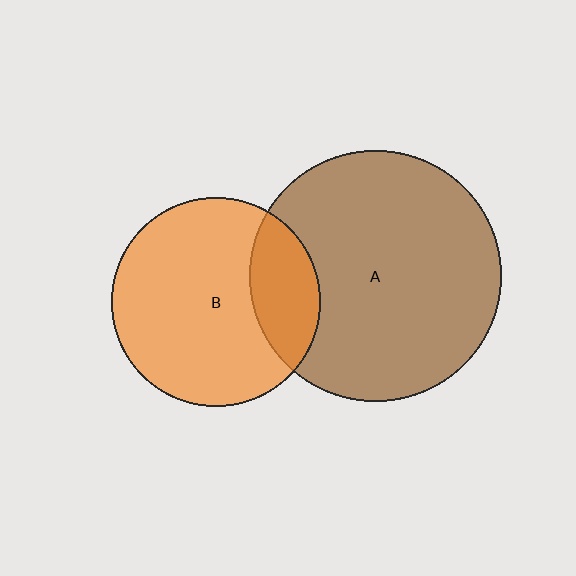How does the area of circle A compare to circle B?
Approximately 1.4 times.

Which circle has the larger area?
Circle A (brown).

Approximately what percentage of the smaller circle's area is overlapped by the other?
Approximately 25%.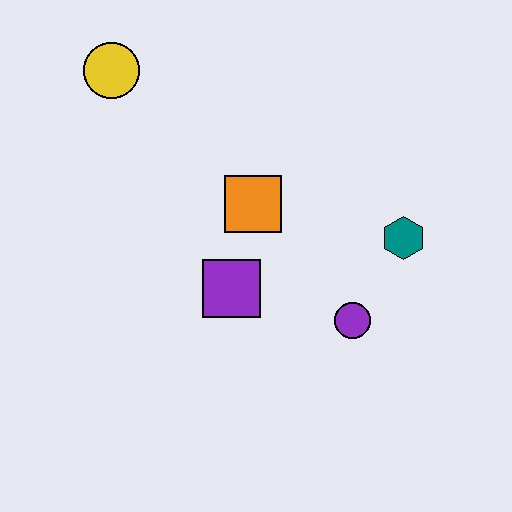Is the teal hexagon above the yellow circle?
No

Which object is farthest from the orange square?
The yellow circle is farthest from the orange square.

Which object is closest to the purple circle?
The teal hexagon is closest to the purple circle.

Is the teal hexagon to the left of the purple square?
No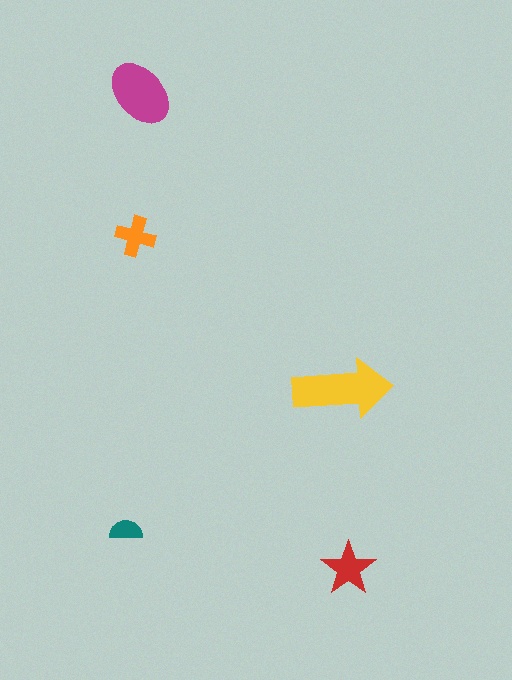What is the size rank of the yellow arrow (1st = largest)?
1st.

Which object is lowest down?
The red star is bottommost.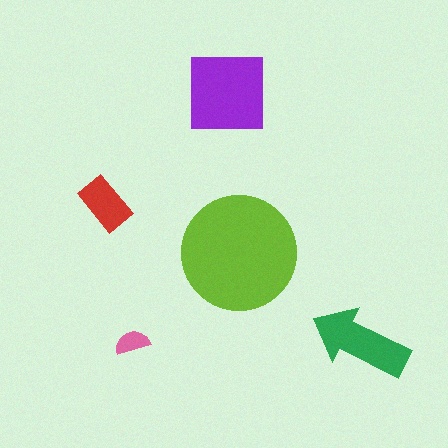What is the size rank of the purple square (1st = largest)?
2nd.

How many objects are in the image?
There are 5 objects in the image.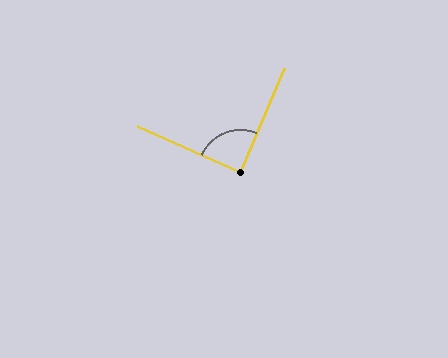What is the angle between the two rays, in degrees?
Approximately 89 degrees.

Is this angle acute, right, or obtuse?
It is approximately a right angle.